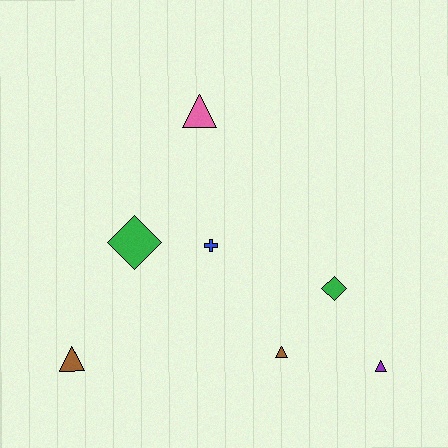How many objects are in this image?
There are 7 objects.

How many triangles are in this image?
There are 4 triangles.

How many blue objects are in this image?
There is 1 blue object.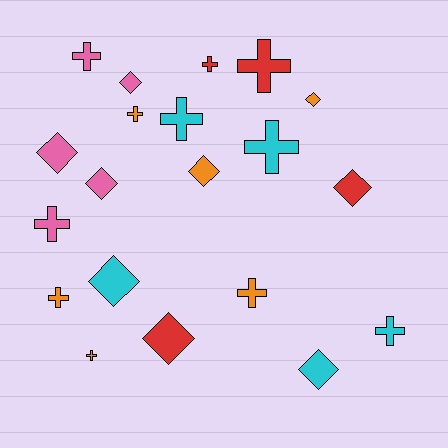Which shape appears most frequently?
Cross, with 11 objects.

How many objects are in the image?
There are 20 objects.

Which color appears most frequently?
Orange, with 6 objects.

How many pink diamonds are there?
There are 3 pink diamonds.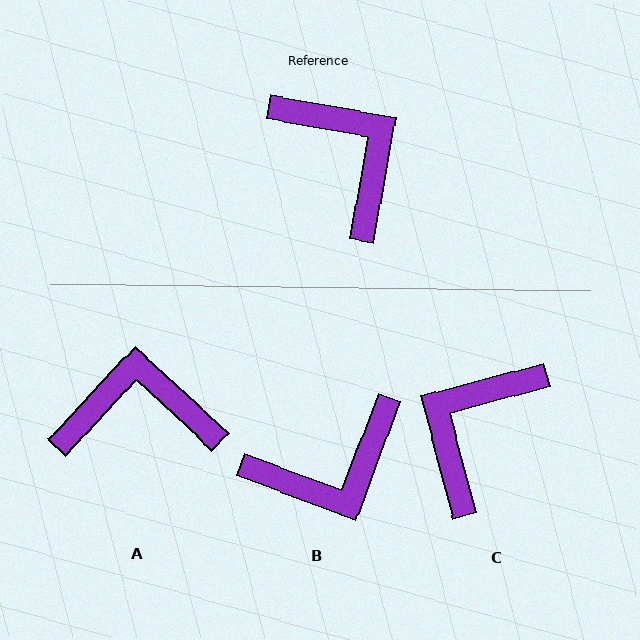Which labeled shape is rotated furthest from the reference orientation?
C, about 115 degrees away.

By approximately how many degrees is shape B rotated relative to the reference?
Approximately 100 degrees clockwise.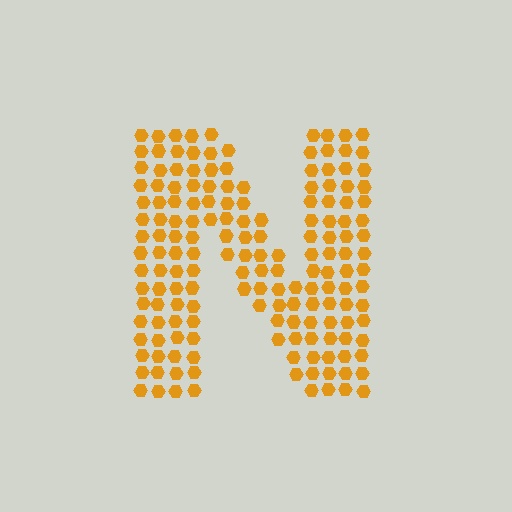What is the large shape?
The large shape is the letter N.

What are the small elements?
The small elements are hexagons.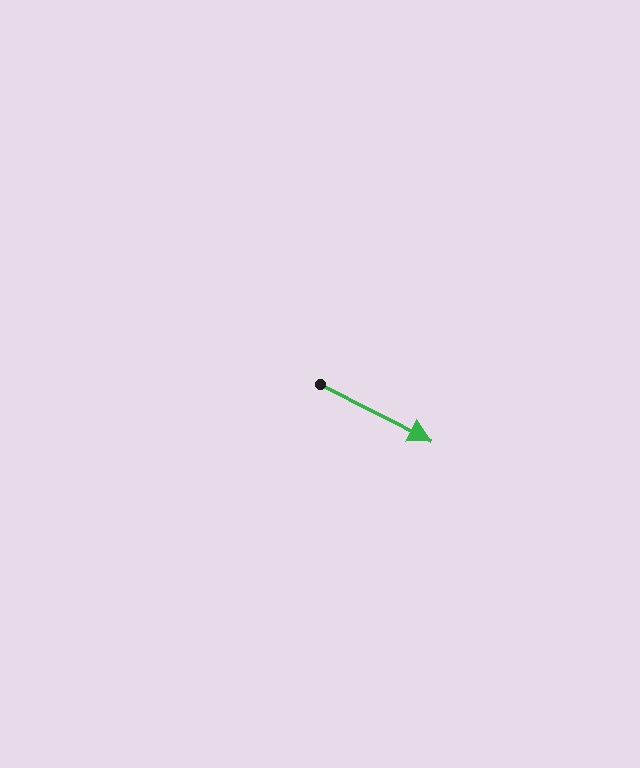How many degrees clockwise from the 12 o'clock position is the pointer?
Approximately 117 degrees.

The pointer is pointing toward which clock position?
Roughly 4 o'clock.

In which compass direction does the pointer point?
Southeast.